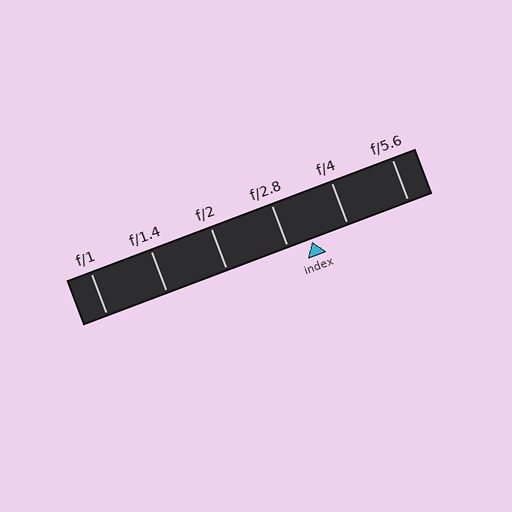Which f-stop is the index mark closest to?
The index mark is closest to f/2.8.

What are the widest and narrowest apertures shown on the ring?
The widest aperture shown is f/1 and the narrowest is f/5.6.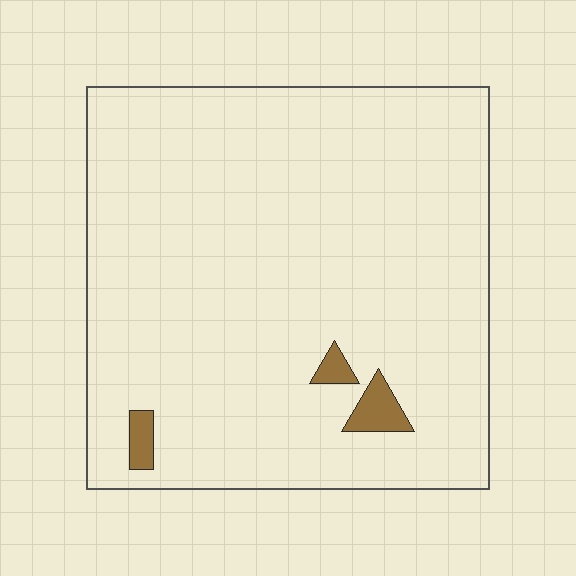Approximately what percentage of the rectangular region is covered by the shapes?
Approximately 5%.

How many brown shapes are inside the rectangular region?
3.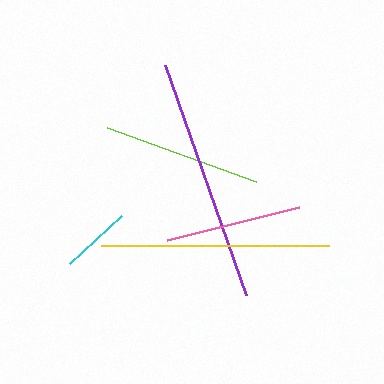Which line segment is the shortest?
The cyan line is the shortest at approximately 71 pixels.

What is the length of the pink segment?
The pink segment is approximately 136 pixels long.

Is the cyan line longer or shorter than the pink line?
The pink line is longer than the cyan line.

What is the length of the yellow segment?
The yellow segment is approximately 228 pixels long.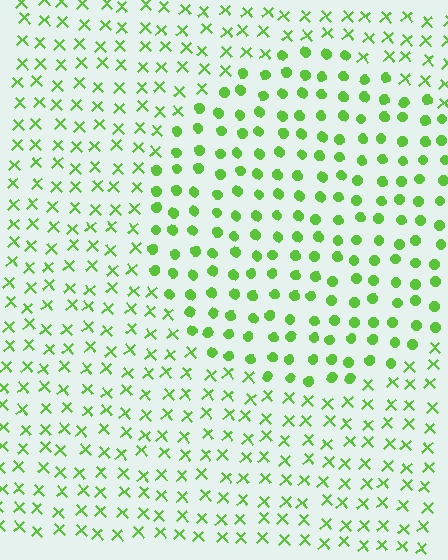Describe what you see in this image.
The image is filled with small lime elements arranged in a uniform grid. A circle-shaped region contains circles, while the surrounding area contains X marks. The boundary is defined purely by the change in element shape.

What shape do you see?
I see a circle.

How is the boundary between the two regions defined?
The boundary is defined by a change in element shape: circles inside vs. X marks outside. All elements share the same color and spacing.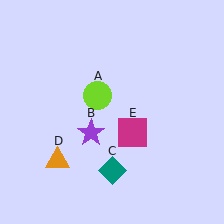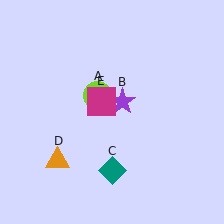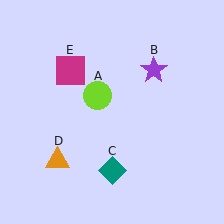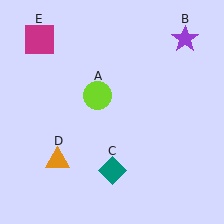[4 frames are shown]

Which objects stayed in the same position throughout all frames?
Lime circle (object A) and teal diamond (object C) and orange triangle (object D) remained stationary.